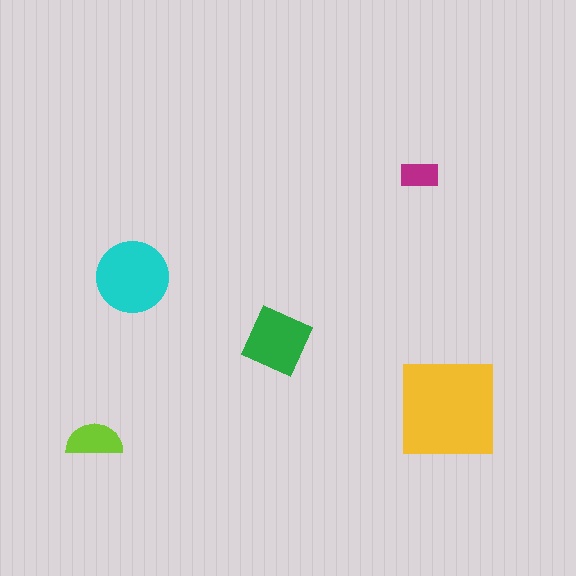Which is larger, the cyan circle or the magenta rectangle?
The cyan circle.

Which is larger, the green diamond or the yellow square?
The yellow square.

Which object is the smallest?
The magenta rectangle.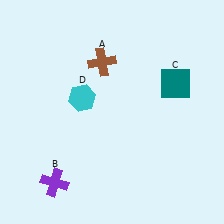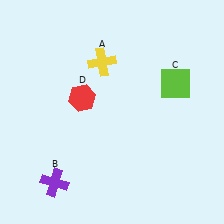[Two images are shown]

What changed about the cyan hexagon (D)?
In Image 1, D is cyan. In Image 2, it changed to red.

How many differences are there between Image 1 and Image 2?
There are 3 differences between the two images.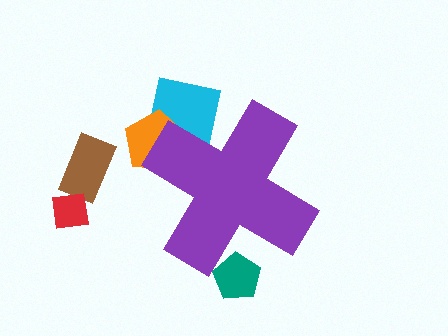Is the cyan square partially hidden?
Yes, the cyan square is partially hidden behind the purple cross.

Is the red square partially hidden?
No, the red square is fully visible.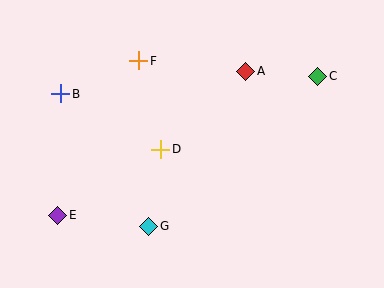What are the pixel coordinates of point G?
Point G is at (149, 226).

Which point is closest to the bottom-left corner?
Point E is closest to the bottom-left corner.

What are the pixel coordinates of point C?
Point C is at (318, 76).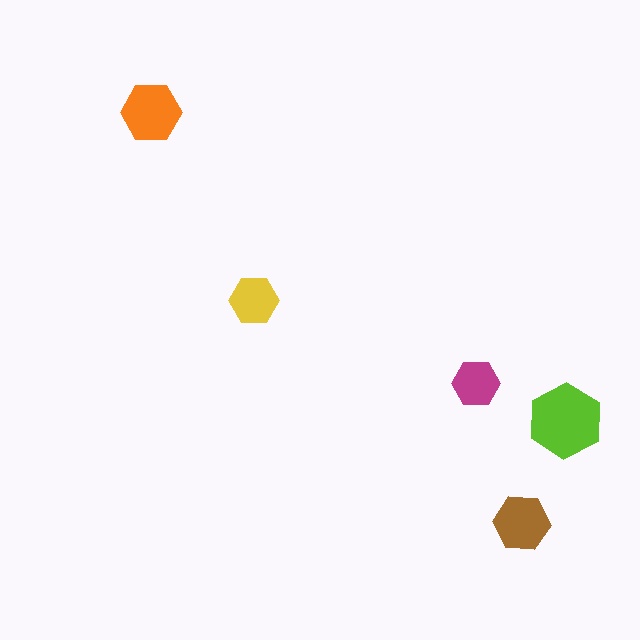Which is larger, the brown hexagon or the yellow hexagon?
The brown one.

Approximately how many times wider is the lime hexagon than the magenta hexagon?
About 1.5 times wider.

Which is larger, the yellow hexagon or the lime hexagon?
The lime one.